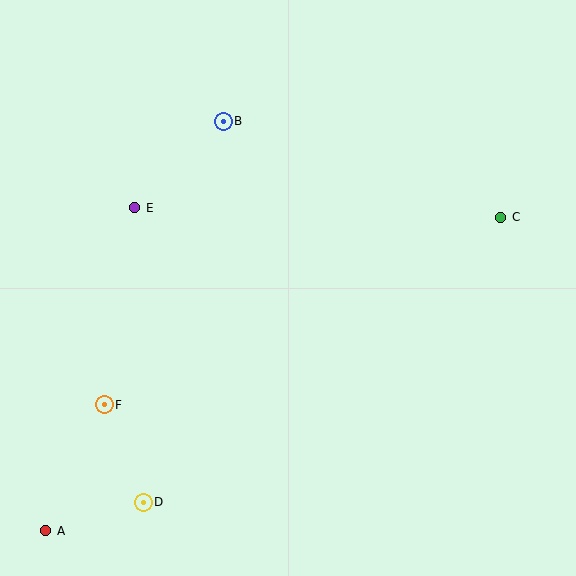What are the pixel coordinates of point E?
Point E is at (135, 208).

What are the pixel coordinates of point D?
Point D is at (143, 502).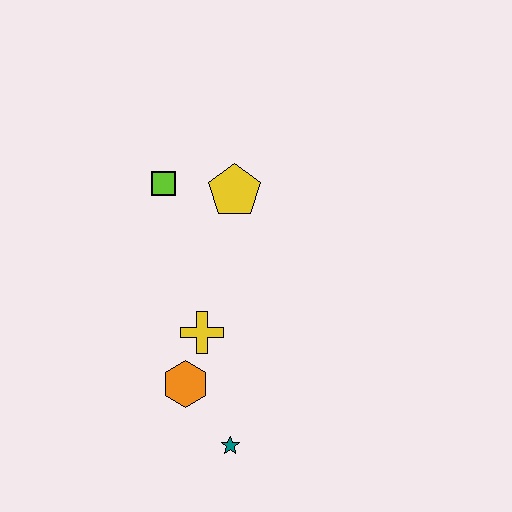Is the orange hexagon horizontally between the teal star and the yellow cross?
No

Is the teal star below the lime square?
Yes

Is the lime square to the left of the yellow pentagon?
Yes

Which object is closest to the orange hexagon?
The yellow cross is closest to the orange hexagon.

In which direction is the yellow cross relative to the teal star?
The yellow cross is above the teal star.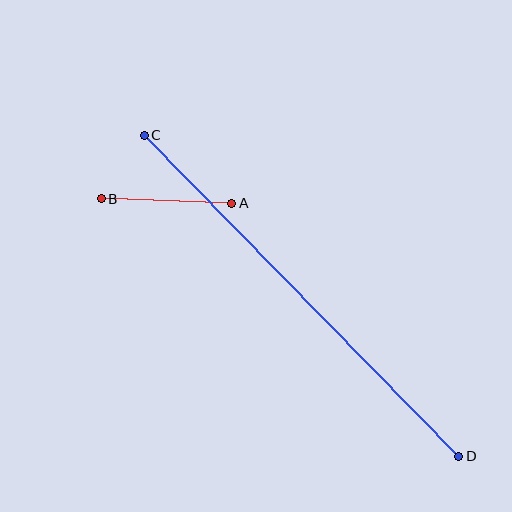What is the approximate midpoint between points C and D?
The midpoint is at approximately (301, 296) pixels.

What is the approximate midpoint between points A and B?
The midpoint is at approximately (166, 201) pixels.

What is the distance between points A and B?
The distance is approximately 131 pixels.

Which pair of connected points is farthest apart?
Points C and D are farthest apart.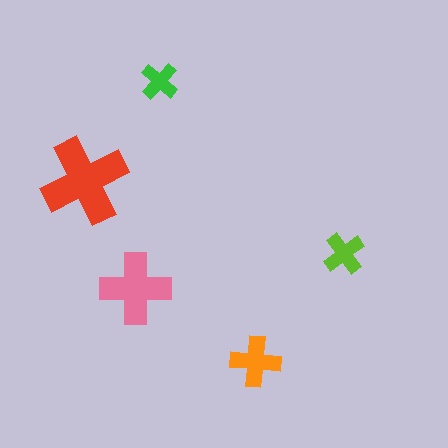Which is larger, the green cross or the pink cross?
The pink one.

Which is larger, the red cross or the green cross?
The red one.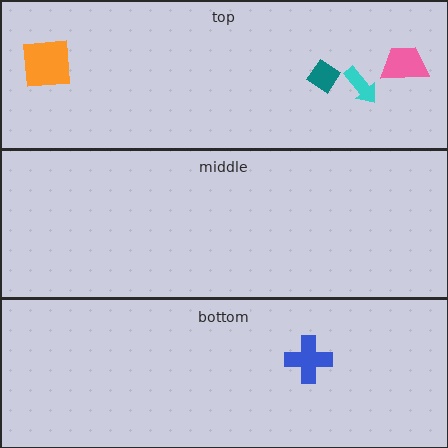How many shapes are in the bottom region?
1.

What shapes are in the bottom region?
The blue cross.